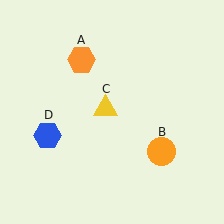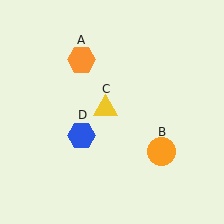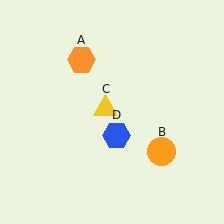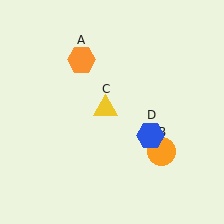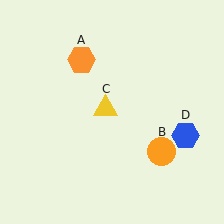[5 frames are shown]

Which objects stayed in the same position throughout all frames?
Orange hexagon (object A) and orange circle (object B) and yellow triangle (object C) remained stationary.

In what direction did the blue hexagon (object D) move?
The blue hexagon (object D) moved right.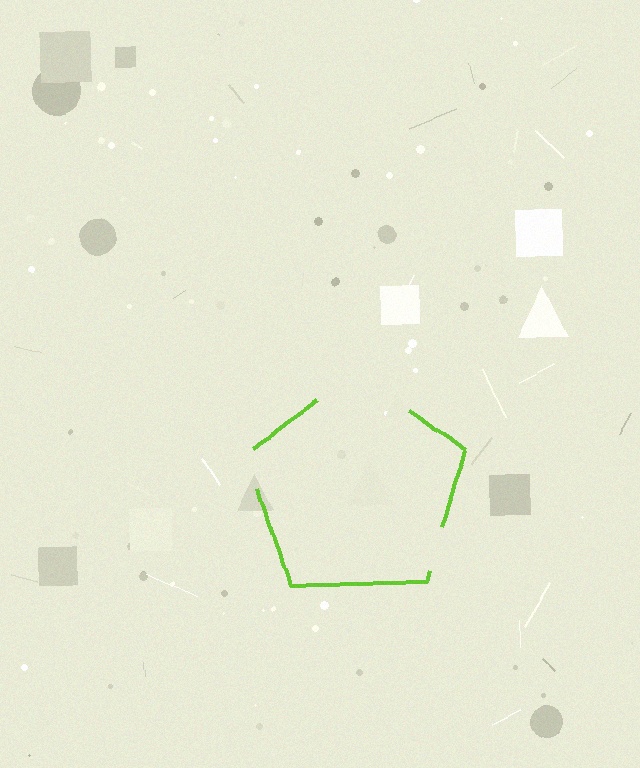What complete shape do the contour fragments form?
The contour fragments form a pentagon.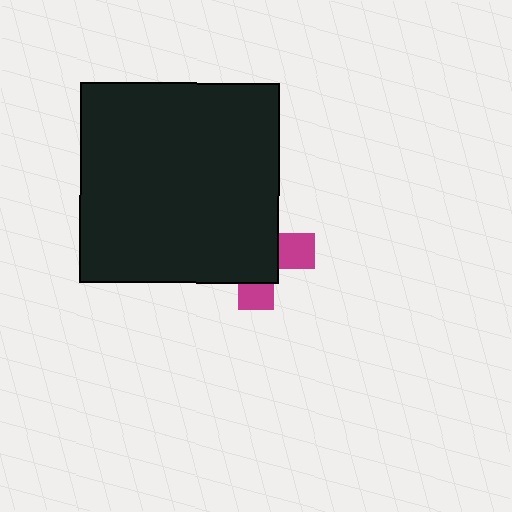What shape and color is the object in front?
The object in front is a black square.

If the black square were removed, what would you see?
You would see the complete magenta cross.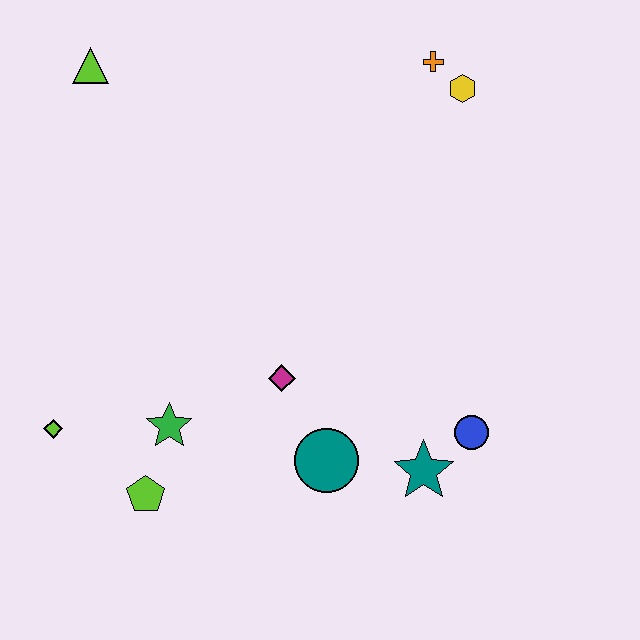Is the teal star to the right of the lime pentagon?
Yes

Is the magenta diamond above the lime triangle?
No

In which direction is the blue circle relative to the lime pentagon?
The blue circle is to the right of the lime pentagon.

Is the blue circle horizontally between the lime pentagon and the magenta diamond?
No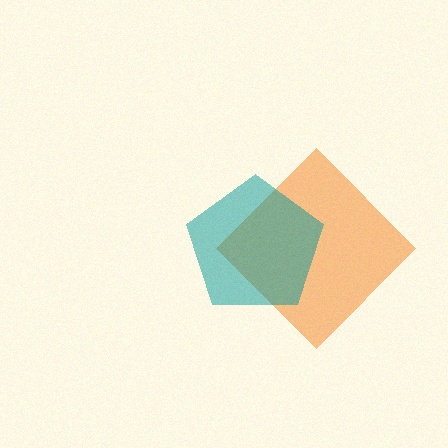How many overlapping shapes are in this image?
There are 2 overlapping shapes in the image.